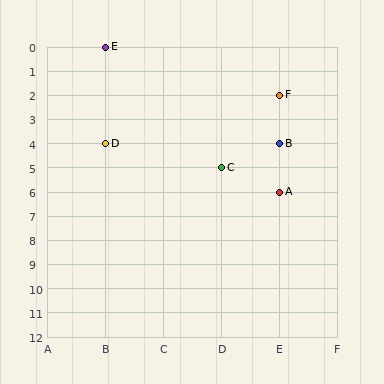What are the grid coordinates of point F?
Point F is at grid coordinates (E, 2).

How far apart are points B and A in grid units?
Points B and A are 2 rows apart.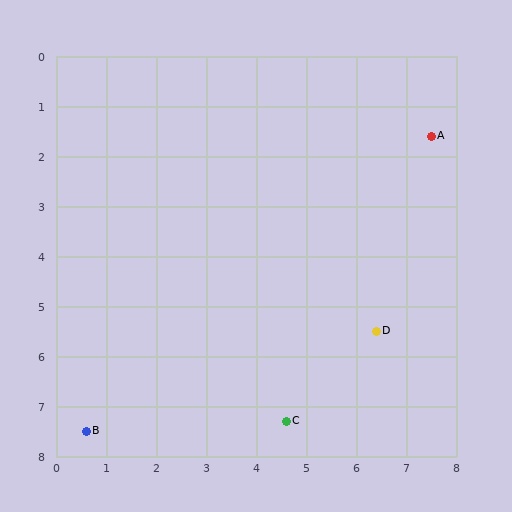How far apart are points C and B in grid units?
Points C and B are about 4.0 grid units apart.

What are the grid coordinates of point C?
Point C is at approximately (4.6, 7.3).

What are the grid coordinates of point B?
Point B is at approximately (0.6, 7.5).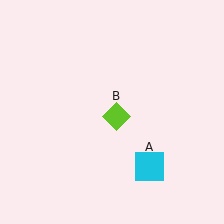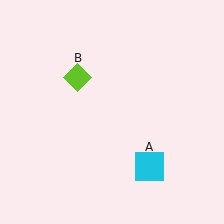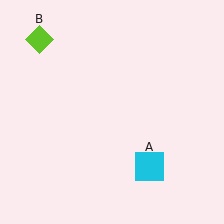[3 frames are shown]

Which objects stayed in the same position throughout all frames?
Cyan square (object A) remained stationary.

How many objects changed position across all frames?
1 object changed position: lime diamond (object B).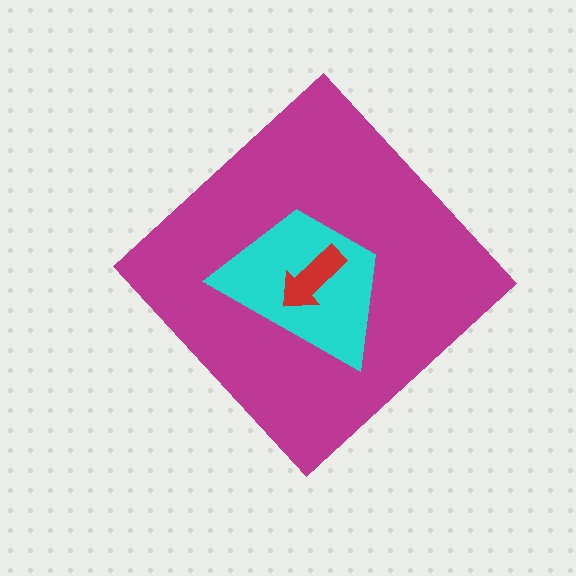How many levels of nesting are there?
3.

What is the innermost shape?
The red arrow.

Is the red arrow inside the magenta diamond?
Yes.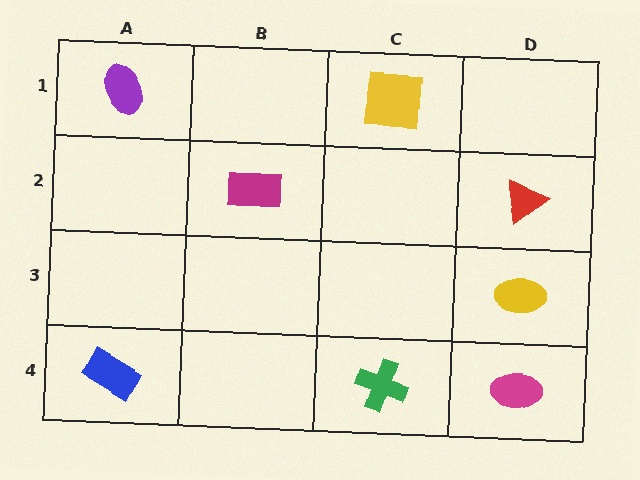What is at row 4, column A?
A blue rectangle.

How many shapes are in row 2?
2 shapes.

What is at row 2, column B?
A magenta rectangle.